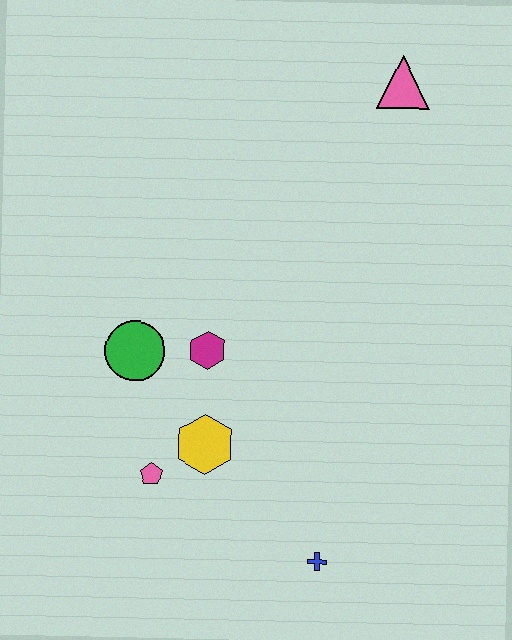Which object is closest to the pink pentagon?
The yellow hexagon is closest to the pink pentagon.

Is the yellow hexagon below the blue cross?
No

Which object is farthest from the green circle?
The pink triangle is farthest from the green circle.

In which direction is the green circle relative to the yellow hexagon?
The green circle is above the yellow hexagon.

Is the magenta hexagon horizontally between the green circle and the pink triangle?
Yes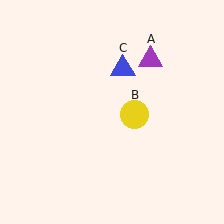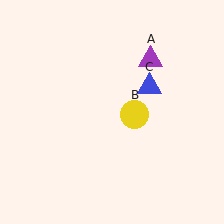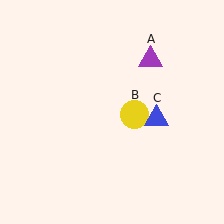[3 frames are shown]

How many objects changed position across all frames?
1 object changed position: blue triangle (object C).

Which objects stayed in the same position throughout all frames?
Purple triangle (object A) and yellow circle (object B) remained stationary.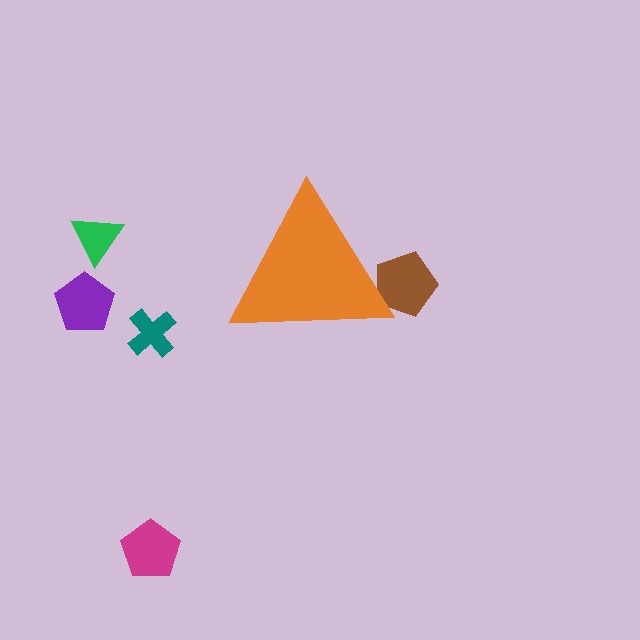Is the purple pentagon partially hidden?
No, the purple pentagon is fully visible.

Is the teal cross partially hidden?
No, the teal cross is fully visible.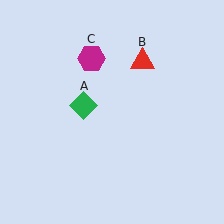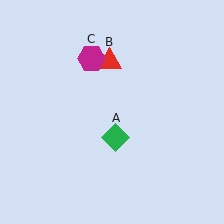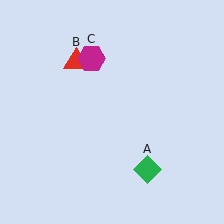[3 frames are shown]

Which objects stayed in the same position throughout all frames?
Magenta hexagon (object C) remained stationary.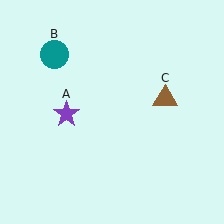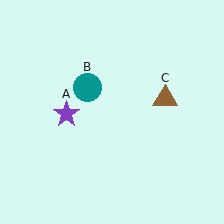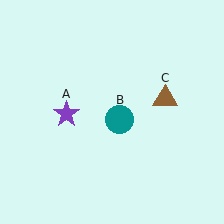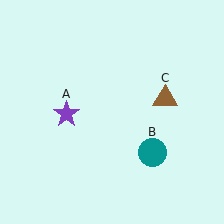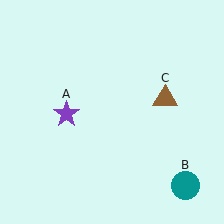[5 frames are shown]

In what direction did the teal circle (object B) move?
The teal circle (object B) moved down and to the right.